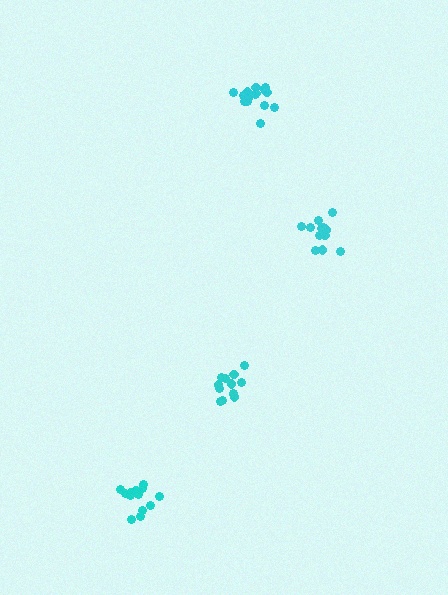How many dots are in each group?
Group 1: 12 dots, Group 2: 13 dots, Group 3: 15 dots, Group 4: 13 dots (53 total).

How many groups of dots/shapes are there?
There are 4 groups.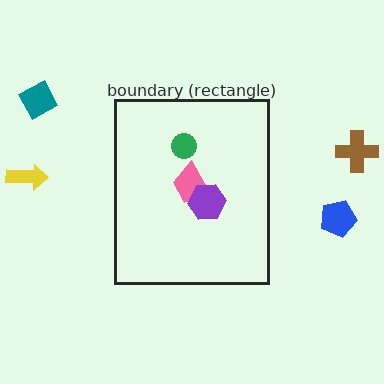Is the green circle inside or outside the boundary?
Inside.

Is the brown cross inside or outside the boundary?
Outside.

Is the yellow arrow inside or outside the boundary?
Outside.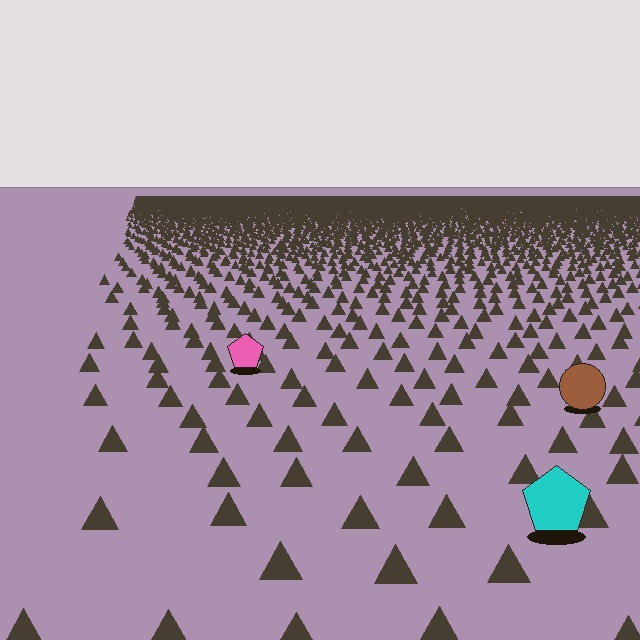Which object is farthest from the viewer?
The pink pentagon is farthest from the viewer. It appears smaller and the ground texture around it is denser.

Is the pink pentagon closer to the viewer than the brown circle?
No. The brown circle is closer — you can tell from the texture gradient: the ground texture is coarser near it.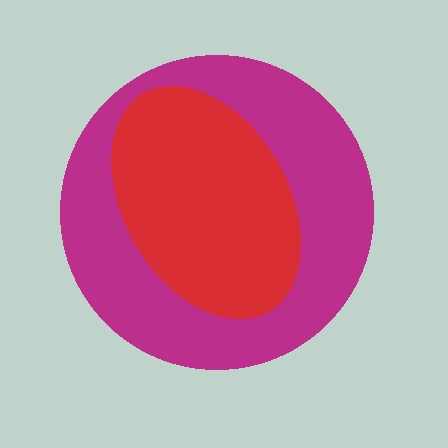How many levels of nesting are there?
2.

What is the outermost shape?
The magenta circle.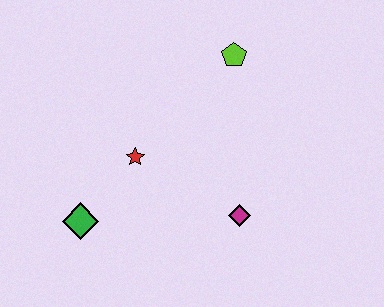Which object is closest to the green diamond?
The red star is closest to the green diamond.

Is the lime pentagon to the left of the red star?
No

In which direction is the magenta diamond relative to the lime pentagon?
The magenta diamond is below the lime pentagon.